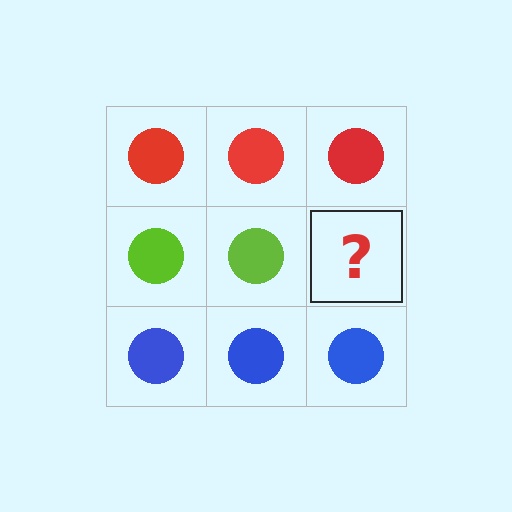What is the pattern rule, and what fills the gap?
The rule is that each row has a consistent color. The gap should be filled with a lime circle.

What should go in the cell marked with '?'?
The missing cell should contain a lime circle.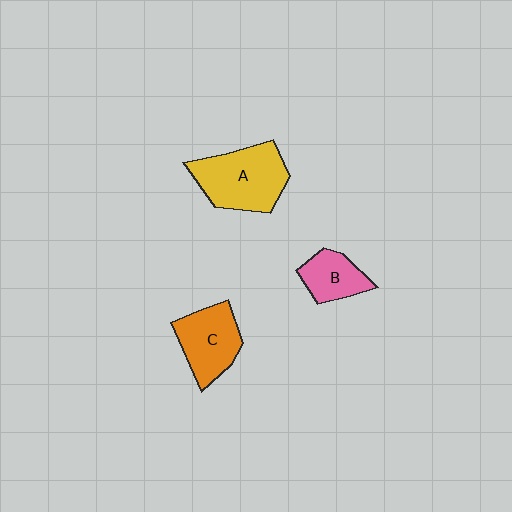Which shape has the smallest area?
Shape B (pink).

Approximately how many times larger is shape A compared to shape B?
Approximately 1.9 times.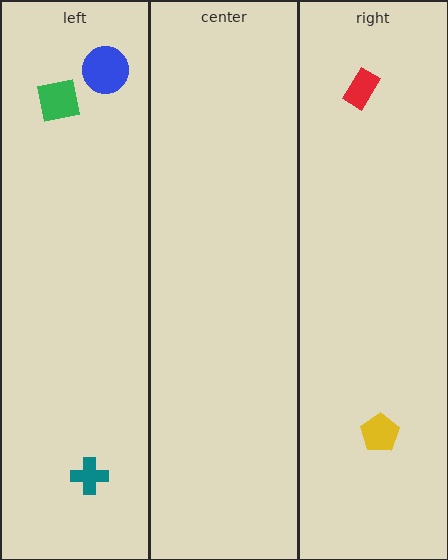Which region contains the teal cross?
The left region.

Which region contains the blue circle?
The left region.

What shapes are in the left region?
The green square, the teal cross, the blue circle.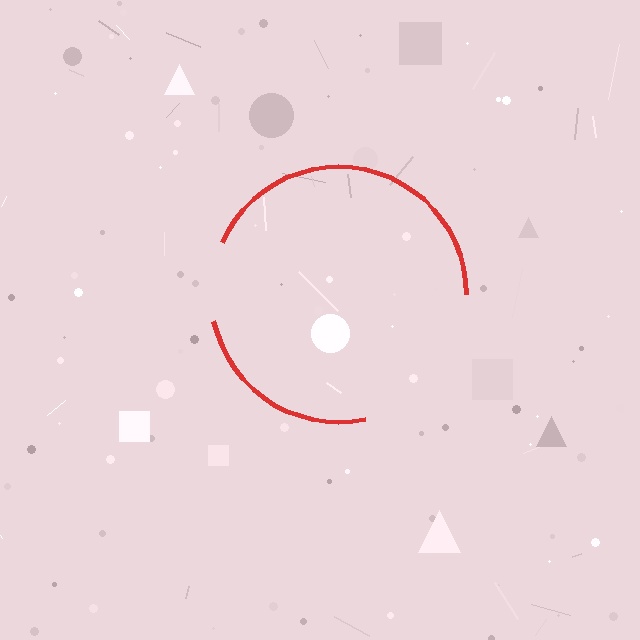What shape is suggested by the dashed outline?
The dashed outline suggests a circle.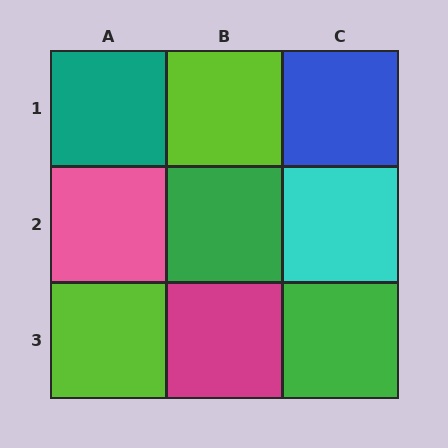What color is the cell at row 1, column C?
Blue.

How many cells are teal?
1 cell is teal.